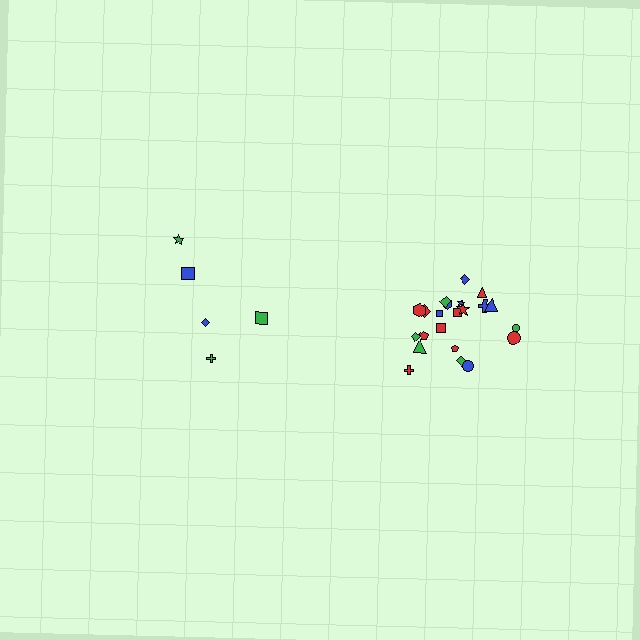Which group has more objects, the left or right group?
The right group.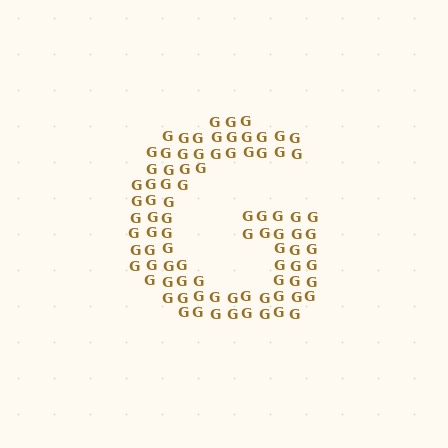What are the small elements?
The small elements are letter G's.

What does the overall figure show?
The overall figure shows the letter G.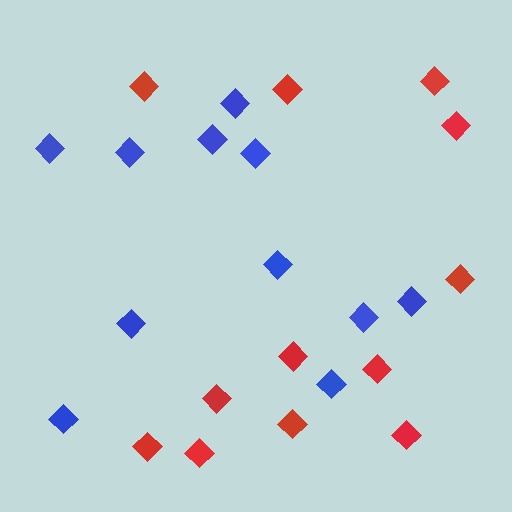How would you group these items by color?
There are 2 groups: one group of blue diamonds (11) and one group of red diamonds (12).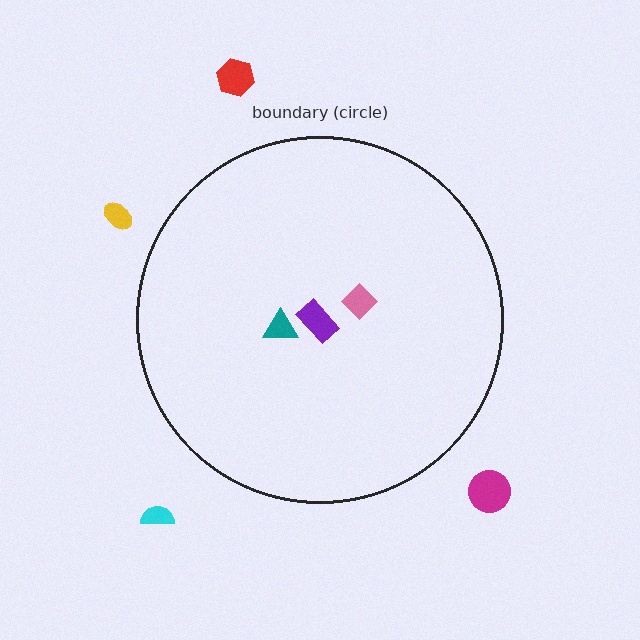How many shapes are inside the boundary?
3 inside, 4 outside.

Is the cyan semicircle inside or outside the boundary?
Outside.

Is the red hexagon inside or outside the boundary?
Outside.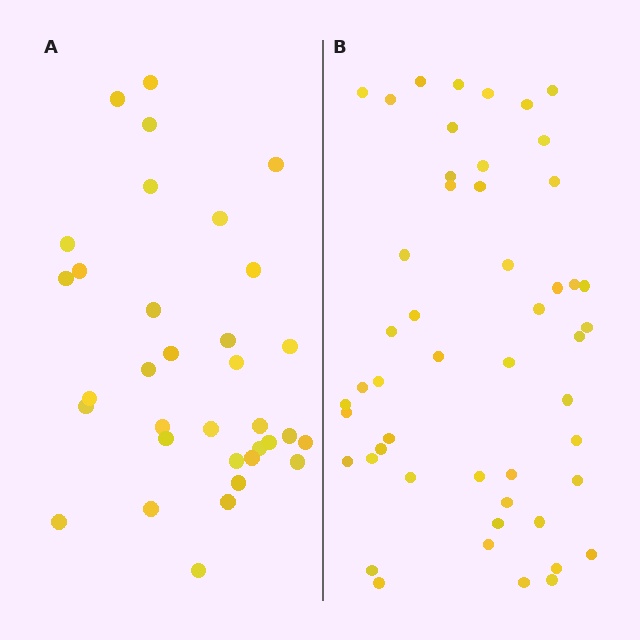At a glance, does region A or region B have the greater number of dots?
Region B (the right region) has more dots.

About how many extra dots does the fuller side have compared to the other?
Region B has approximately 15 more dots than region A.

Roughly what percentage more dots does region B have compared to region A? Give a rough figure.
About 45% more.